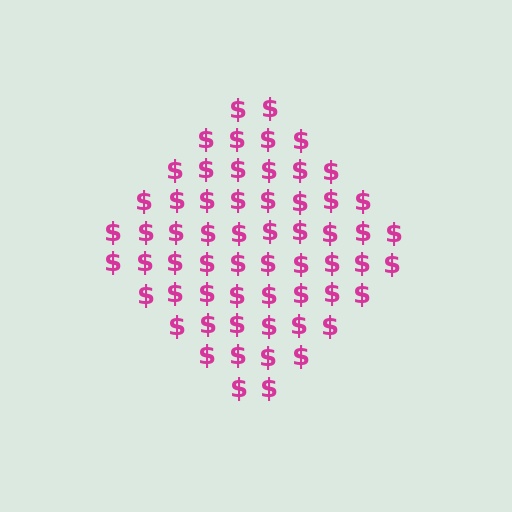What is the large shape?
The large shape is a diamond.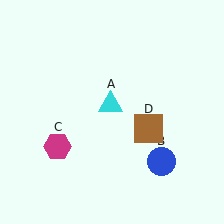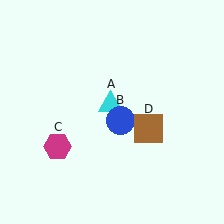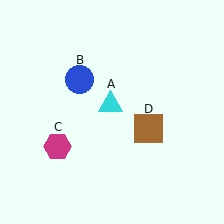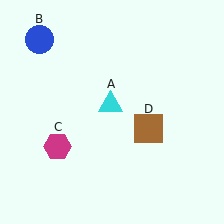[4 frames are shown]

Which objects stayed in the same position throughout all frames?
Cyan triangle (object A) and magenta hexagon (object C) and brown square (object D) remained stationary.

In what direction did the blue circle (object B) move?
The blue circle (object B) moved up and to the left.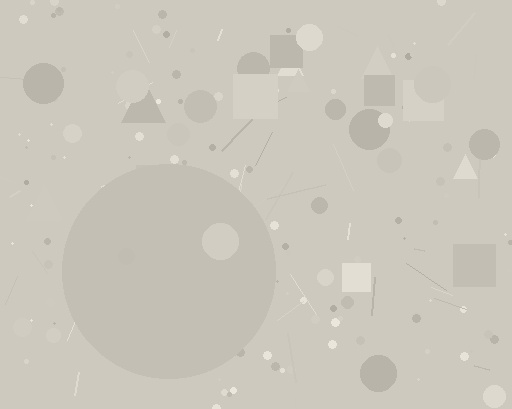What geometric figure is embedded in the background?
A circle is embedded in the background.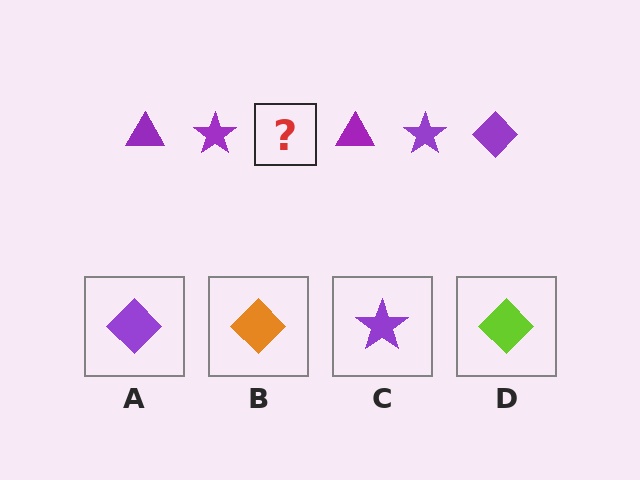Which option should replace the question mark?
Option A.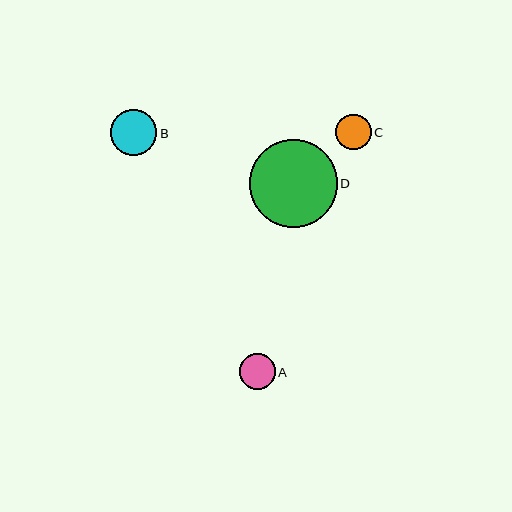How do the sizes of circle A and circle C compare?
Circle A and circle C are approximately the same size.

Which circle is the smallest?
Circle C is the smallest with a size of approximately 36 pixels.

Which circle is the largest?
Circle D is the largest with a size of approximately 87 pixels.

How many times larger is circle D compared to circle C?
Circle D is approximately 2.4 times the size of circle C.